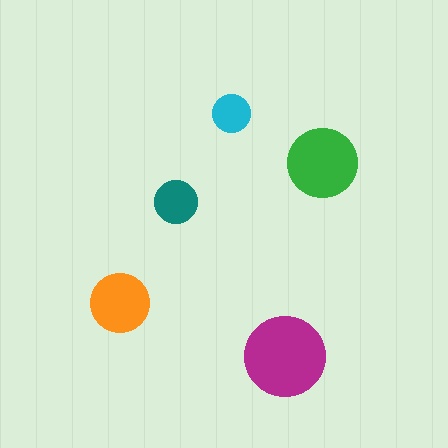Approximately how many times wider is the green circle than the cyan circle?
About 2 times wider.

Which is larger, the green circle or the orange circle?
The green one.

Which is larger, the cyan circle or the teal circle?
The teal one.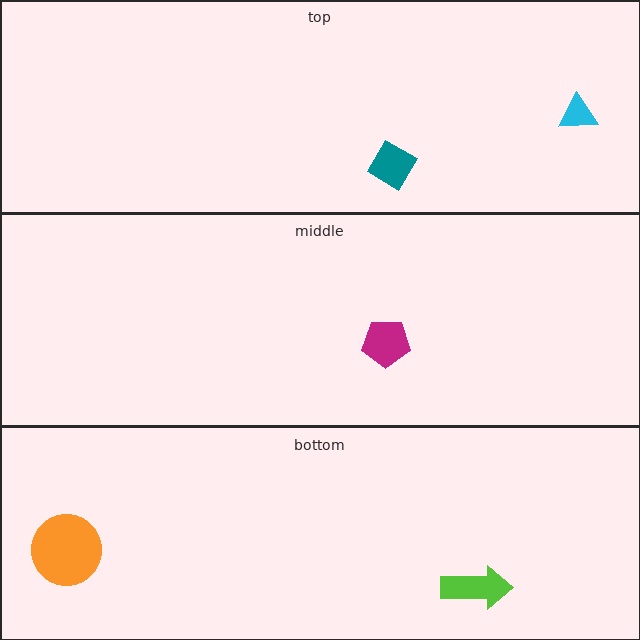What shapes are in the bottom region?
The lime arrow, the orange circle.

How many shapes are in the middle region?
1.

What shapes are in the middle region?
The magenta pentagon.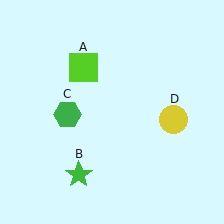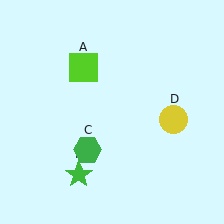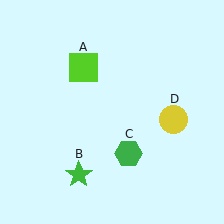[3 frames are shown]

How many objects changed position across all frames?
1 object changed position: green hexagon (object C).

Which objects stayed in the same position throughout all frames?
Lime square (object A) and green star (object B) and yellow circle (object D) remained stationary.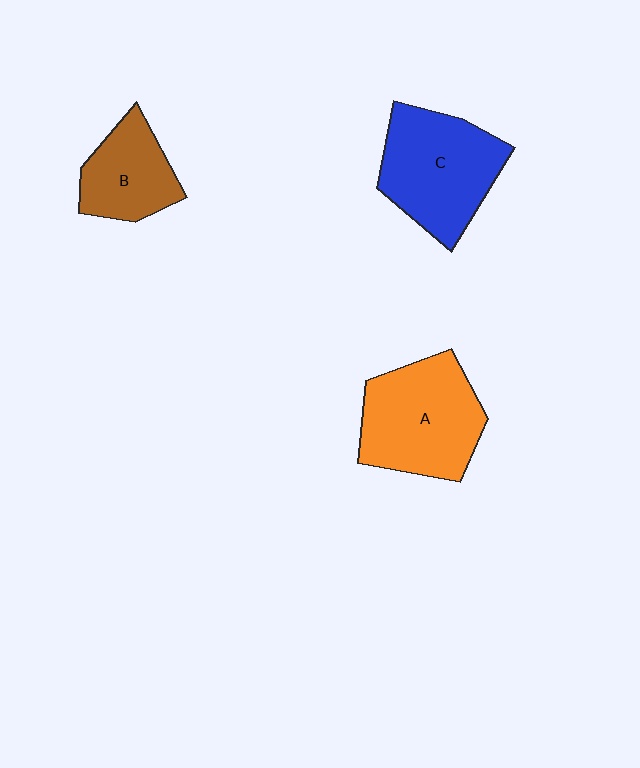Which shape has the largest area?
Shape A (orange).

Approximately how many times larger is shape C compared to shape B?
Approximately 1.6 times.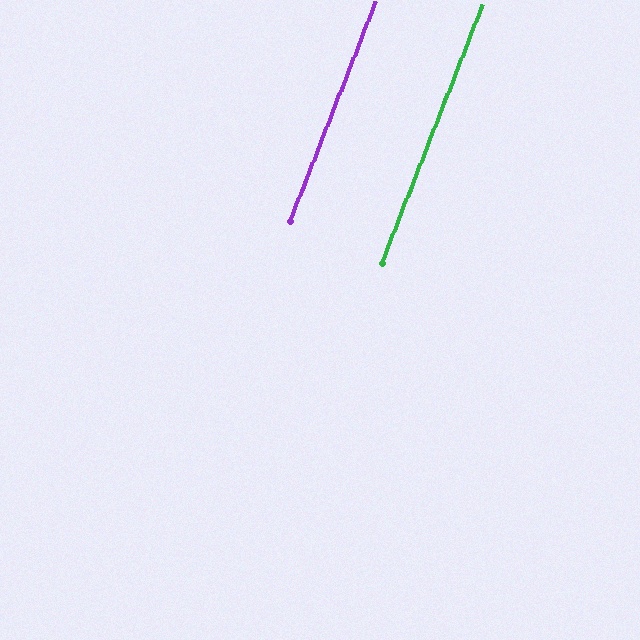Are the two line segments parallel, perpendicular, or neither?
Parallel — their directions differ by only 0.0°.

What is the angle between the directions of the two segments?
Approximately 0 degrees.